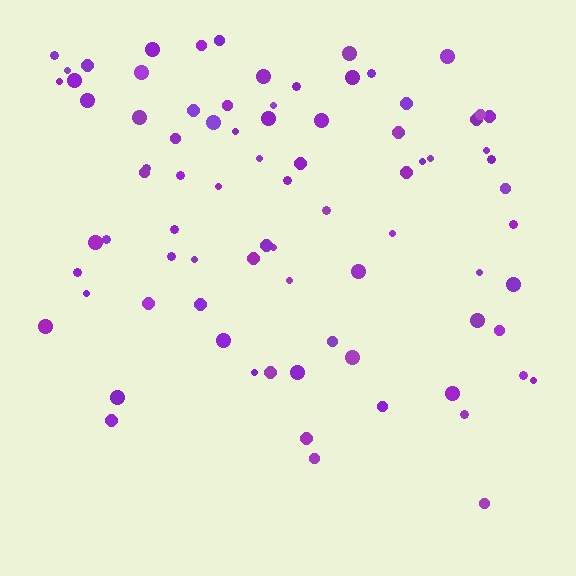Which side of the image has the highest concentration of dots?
The top.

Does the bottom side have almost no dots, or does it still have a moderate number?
Still a moderate number, just noticeably fewer than the top.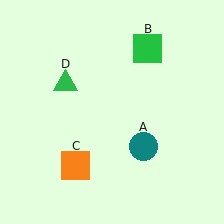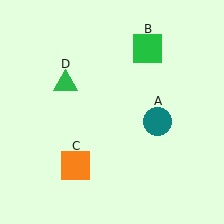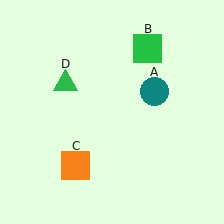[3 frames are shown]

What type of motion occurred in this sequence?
The teal circle (object A) rotated counterclockwise around the center of the scene.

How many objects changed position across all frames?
1 object changed position: teal circle (object A).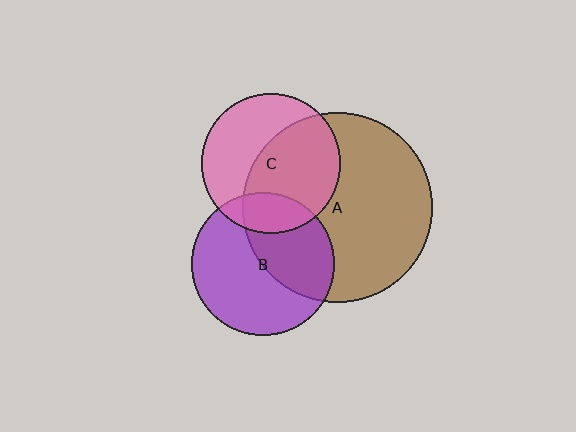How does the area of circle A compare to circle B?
Approximately 1.8 times.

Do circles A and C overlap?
Yes.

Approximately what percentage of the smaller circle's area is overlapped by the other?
Approximately 55%.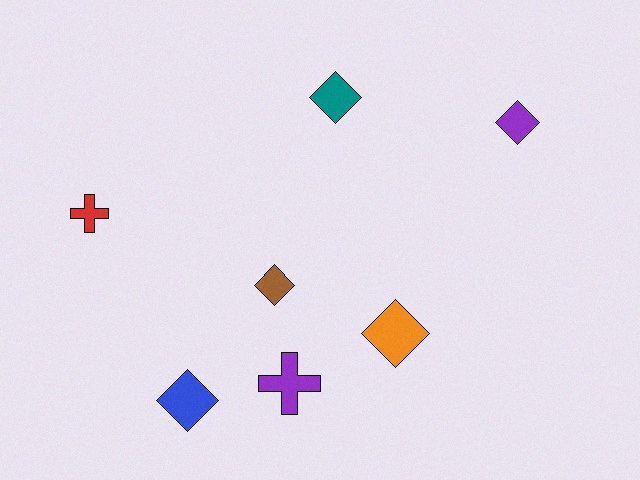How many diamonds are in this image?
There are 5 diamonds.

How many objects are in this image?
There are 7 objects.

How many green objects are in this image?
There are no green objects.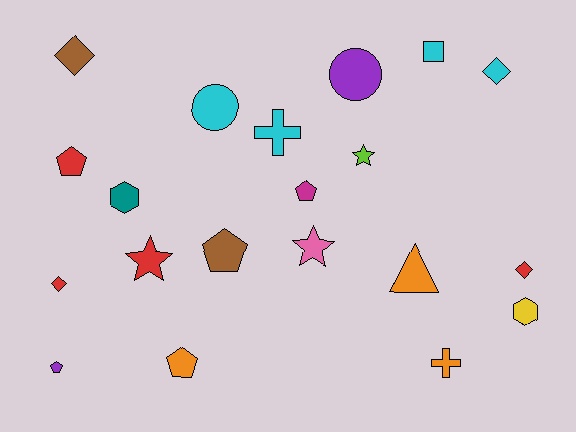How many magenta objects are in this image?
There is 1 magenta object.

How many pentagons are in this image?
There are 5 pentagons.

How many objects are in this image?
There are 20 objects.